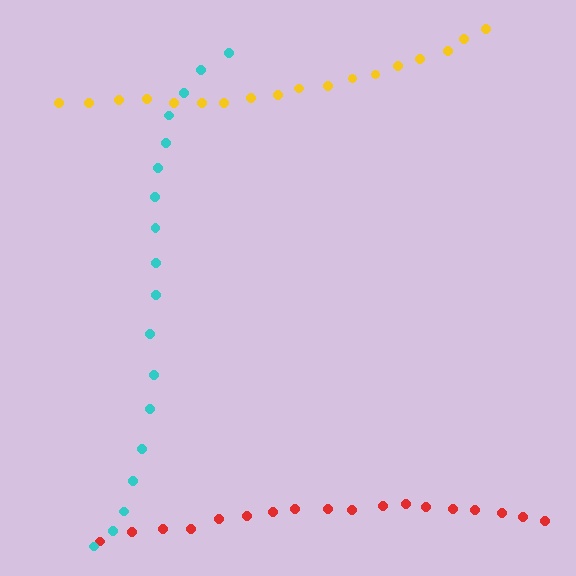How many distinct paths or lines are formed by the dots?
There are 3 distinct paths.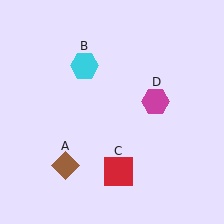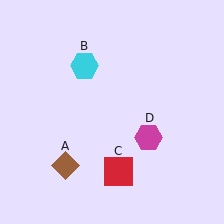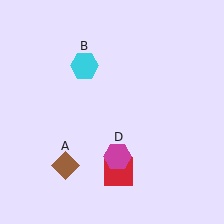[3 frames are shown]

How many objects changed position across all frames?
1 object changed position: magenta hexagon (object D).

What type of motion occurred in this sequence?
The magenta hexagon (object D) rotated clockwise around the center of the scene.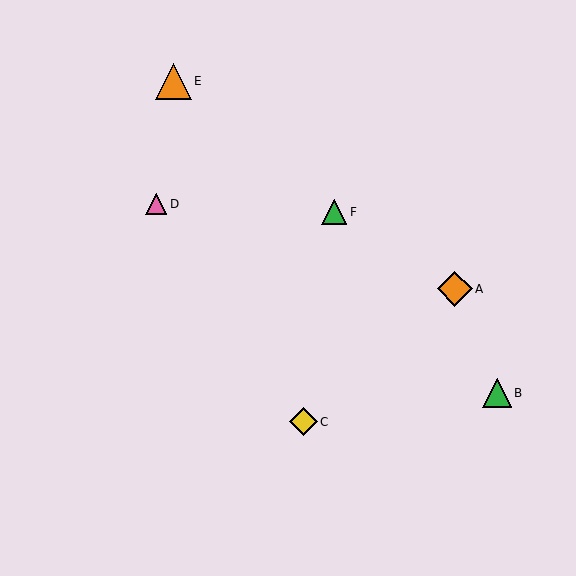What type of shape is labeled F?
Shape F is a green triangle.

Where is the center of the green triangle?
The center of the green triangle is at (497, 393).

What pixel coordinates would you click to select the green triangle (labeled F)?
Click at (334, 212) to select the green triangle F.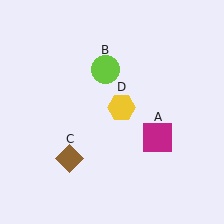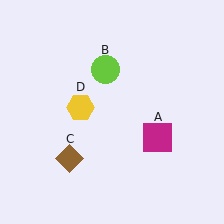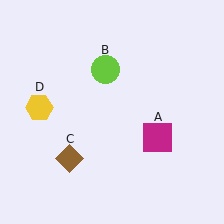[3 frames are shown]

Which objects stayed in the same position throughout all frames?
Magenta square (object A) and lime circle (object B) and brown diamond (object C) remained stationary.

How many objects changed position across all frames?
1 object changed position: yellow hexagon (object D).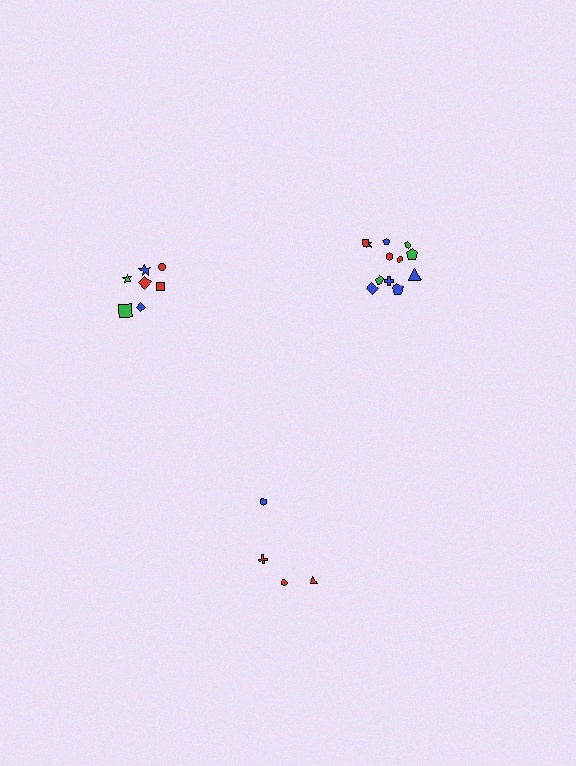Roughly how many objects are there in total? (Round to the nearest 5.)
Roughly 25 objects in total.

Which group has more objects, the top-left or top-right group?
The top-right group.